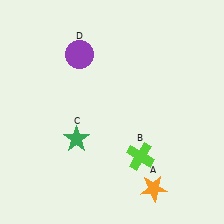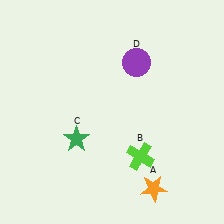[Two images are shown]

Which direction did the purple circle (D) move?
The purple circle (D) moved right.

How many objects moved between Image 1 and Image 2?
1 object moved between the two images.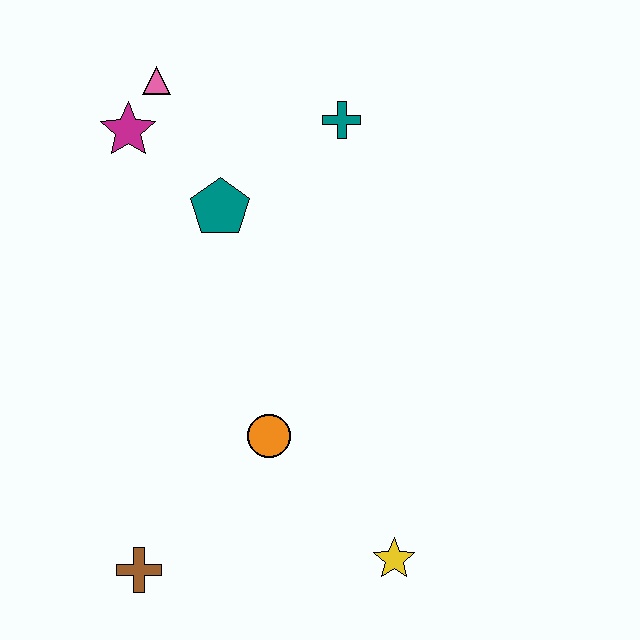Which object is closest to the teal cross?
The teal pentagon is closest to the teal cross.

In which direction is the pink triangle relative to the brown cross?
The pink triangle is above the brown cross.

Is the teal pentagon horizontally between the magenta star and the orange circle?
Yes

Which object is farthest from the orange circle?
The pink triangle is farthest from the orange circle.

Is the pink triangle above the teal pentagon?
Yes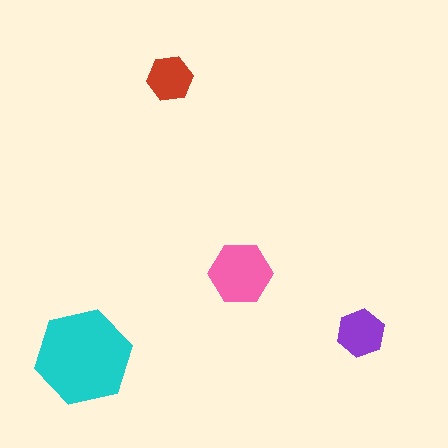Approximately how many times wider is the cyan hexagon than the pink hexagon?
About 1.5 times wider.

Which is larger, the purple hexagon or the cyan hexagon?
The cyan one.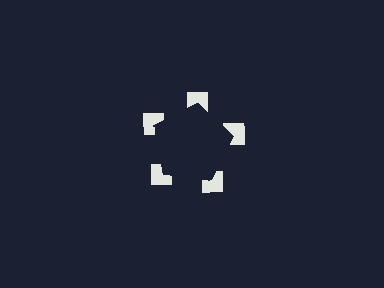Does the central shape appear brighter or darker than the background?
It typically appears slightly darker than the background, even though no actual brightness change is drawn.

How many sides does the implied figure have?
5 sides.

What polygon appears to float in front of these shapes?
An illusory pentagon — its edges are inferred from the aligned wedge cuts in the notched squares, not physically drawn.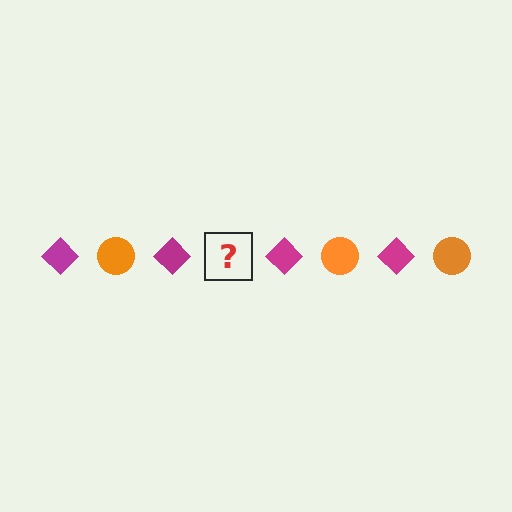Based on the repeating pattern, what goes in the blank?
The blank should be an orange circle.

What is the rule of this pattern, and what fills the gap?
The rule is that the pattern alternates between magenta diamond and orange circle. The gap should be filled with an orange circle.